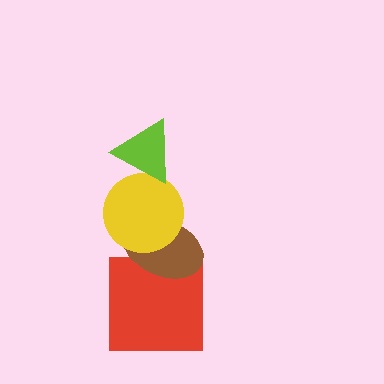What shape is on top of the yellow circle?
The lime triangle is on top of the yellow circle.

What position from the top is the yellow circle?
The yellow circle is 2nd from the top.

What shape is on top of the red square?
The brown ellipse is on top of the red square.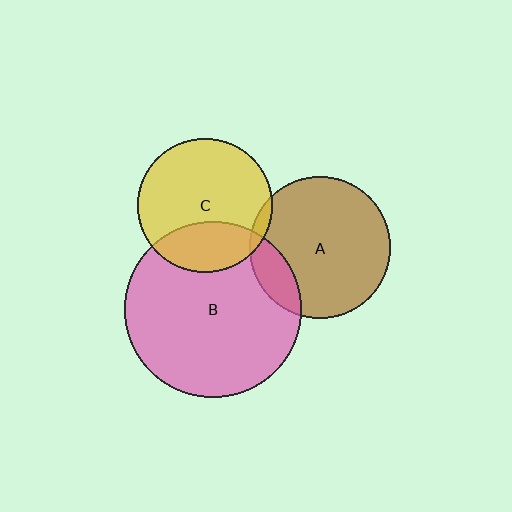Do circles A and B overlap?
Yes.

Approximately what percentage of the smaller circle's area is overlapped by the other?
Approximately 15%.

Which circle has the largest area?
Circle B (pink).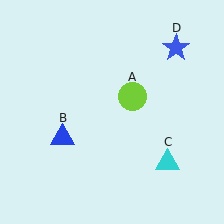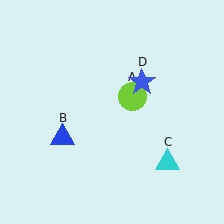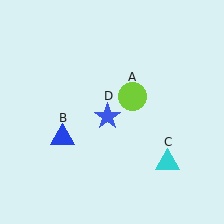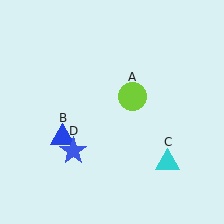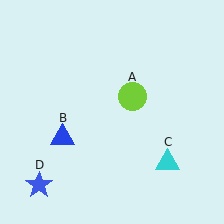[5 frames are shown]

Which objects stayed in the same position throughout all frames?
Lime circle (object A) and blue triangle (object B) and cyan triangle (object C) remained stationary.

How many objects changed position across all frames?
1 object changed position: blue star (object D).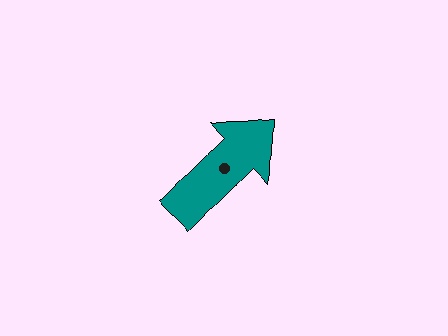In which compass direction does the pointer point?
Northeast.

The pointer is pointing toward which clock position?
Roughly 1 o'clock.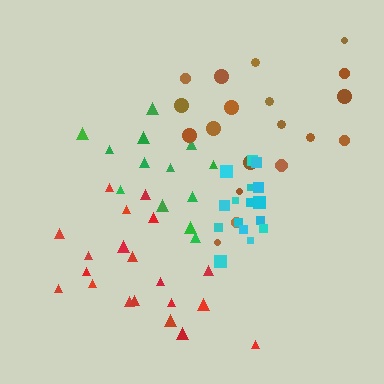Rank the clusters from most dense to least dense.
cyan, red, green, brown.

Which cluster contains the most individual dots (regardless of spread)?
Brown (20).